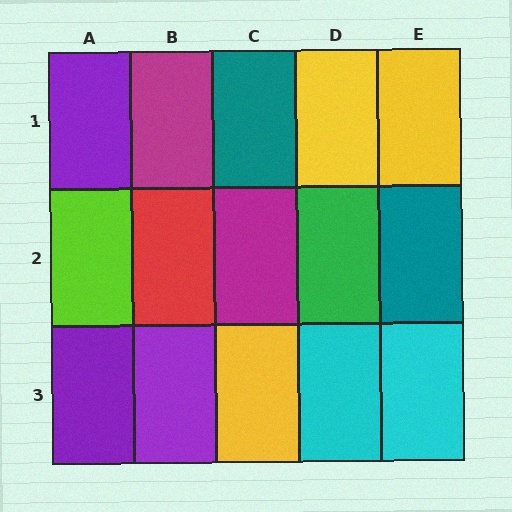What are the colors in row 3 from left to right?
Purple, purple, yellow, cyan, cyan.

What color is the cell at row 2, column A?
Lime.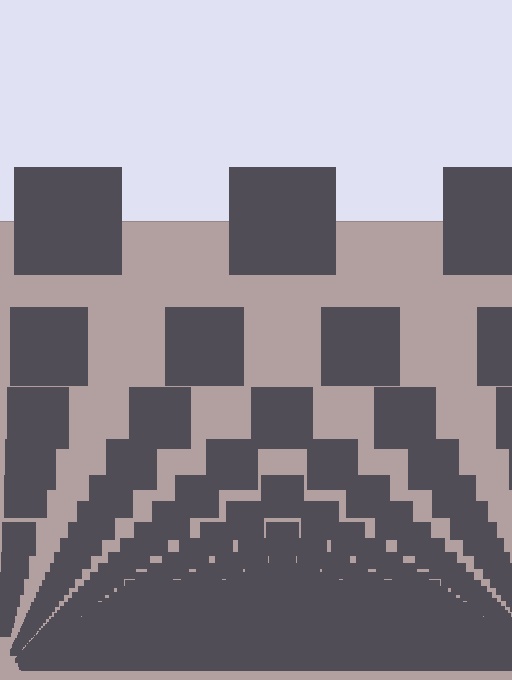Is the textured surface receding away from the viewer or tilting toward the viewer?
The surface appears to tilt toward the viewer. Texture elements get larger and sparser toward the top.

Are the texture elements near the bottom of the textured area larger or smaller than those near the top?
Smaller. The gradient is inverted — elements near the bottom are smaller and denser.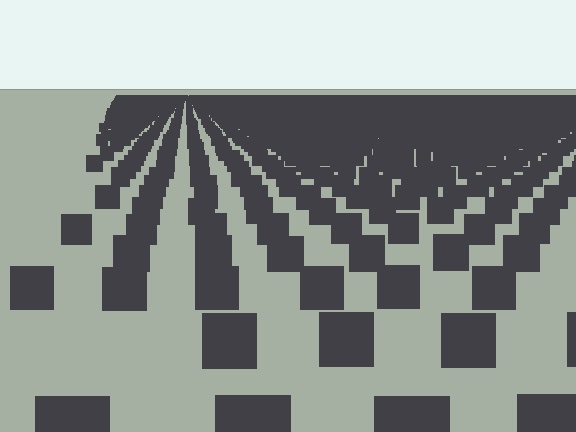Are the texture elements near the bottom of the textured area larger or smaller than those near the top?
Larger. Near the bottom, elements are closer to the viewer and appear at a bigger on-screen size.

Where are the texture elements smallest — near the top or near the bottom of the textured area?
Near the top.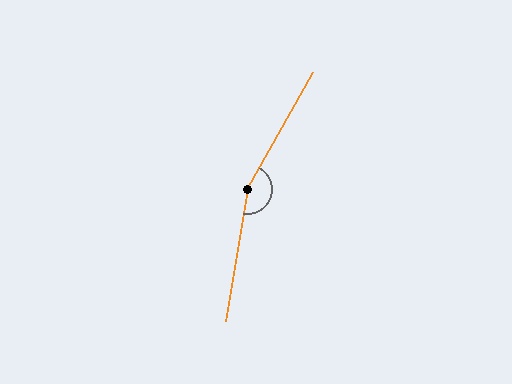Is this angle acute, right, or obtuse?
It is obtuse.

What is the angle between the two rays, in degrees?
Approximately 160 degrees.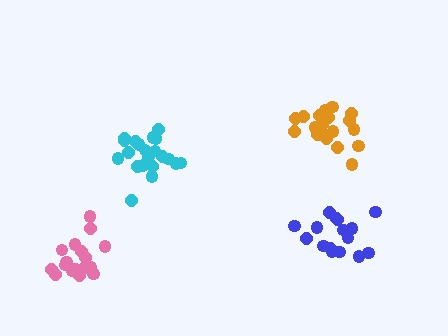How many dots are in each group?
Group 1: 16 dots, Group 2: 19 dots, Group 3: 21 dots, Group 4: 19 dots (75 total).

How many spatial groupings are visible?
There are 4 spatial groupings.